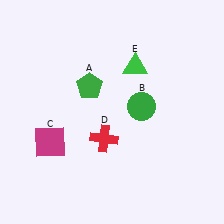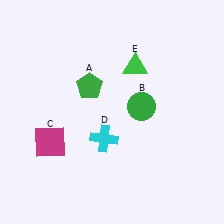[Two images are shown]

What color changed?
The cross (D) changed from red in Image 1 to cyan in Image 2.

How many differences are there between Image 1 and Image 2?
There is 1 difference between the two images.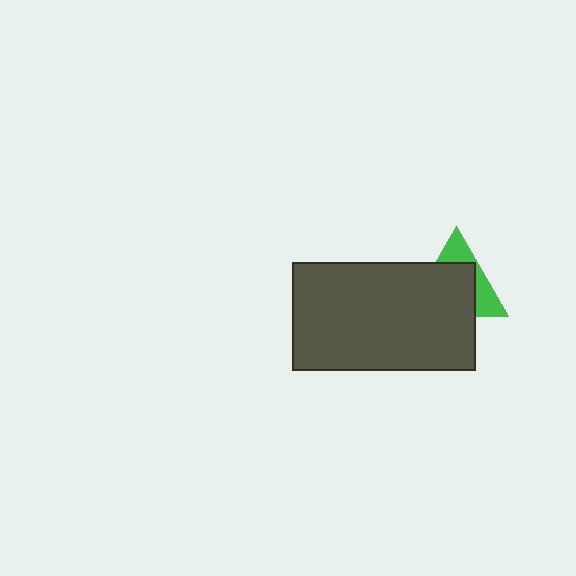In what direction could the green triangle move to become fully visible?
The green triangle could move up. That would shift it out from behind the dark gray rectangle entirely.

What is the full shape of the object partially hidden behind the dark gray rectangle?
The partially hidden object is a green triangle.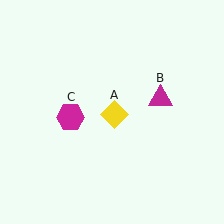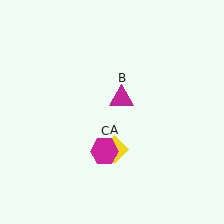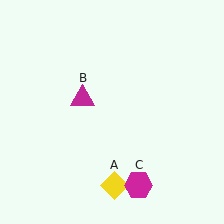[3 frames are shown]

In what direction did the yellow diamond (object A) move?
The yellow diamond (object A) moved down.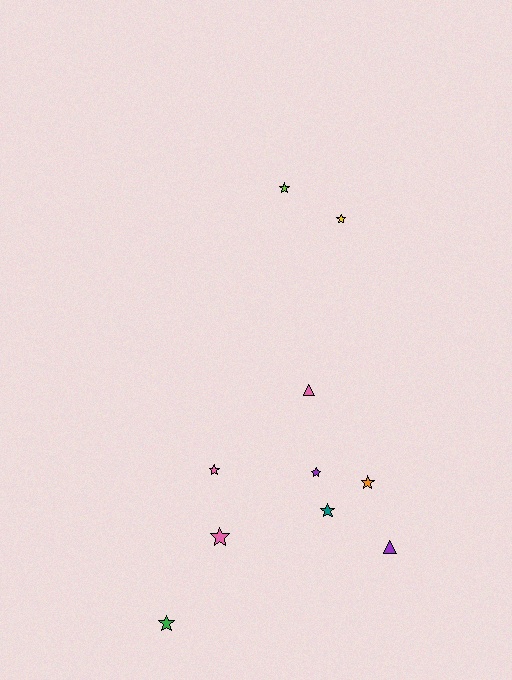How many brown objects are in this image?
There are no brown objects.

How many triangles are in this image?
There are 2 triangles.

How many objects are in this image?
There are 10 objects.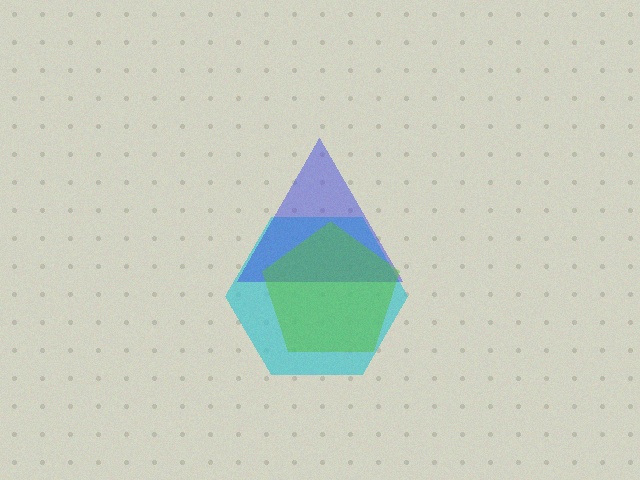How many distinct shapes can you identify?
There are 3 distinct shapes: a cyan hexagon, a blue triangle, a lime pentagon.